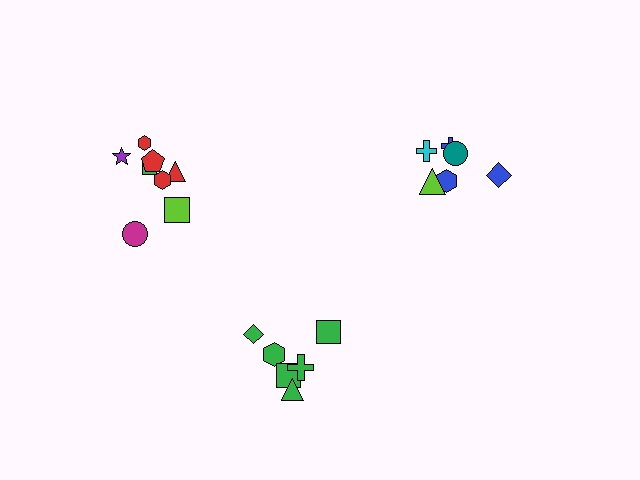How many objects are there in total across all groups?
There are 20 objects.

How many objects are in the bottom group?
There are 6 objects.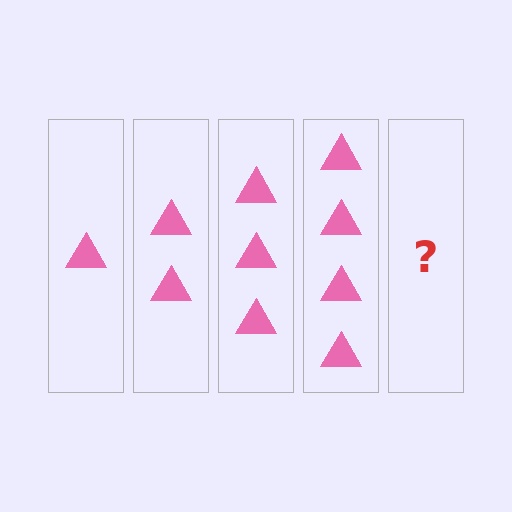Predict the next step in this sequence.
The next step is 5 triangles.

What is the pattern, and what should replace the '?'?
The pattern is that each step adds one more triangle. The '?' should be 5 triangles.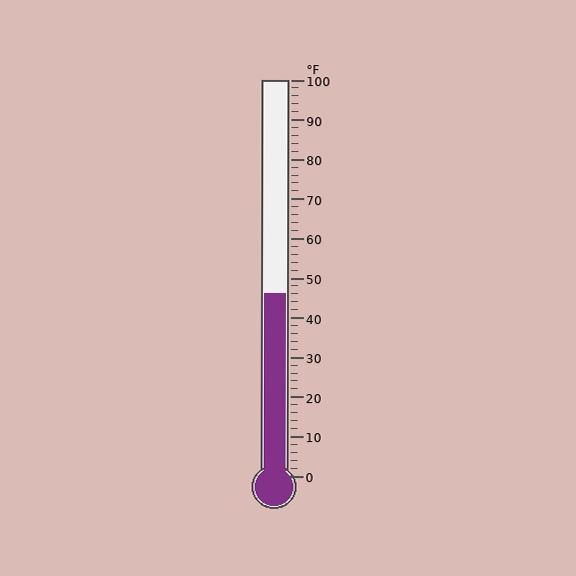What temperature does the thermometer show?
The thermometer shows approximately 46°F.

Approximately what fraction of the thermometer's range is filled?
The thermometer is filled to approximately 45% of its range.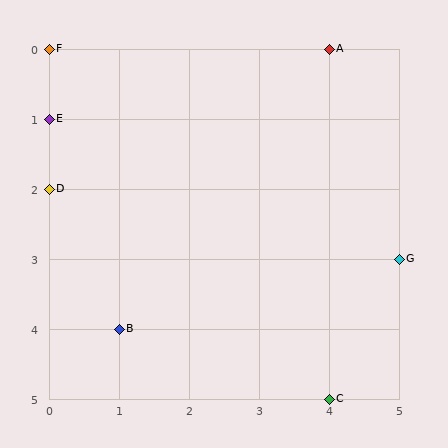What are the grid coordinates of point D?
Point D is at grid coordinates (0, 2).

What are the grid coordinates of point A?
Point A is at grid coordinates (4, 0).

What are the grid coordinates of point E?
Point E is at grid coordinates (0, 1).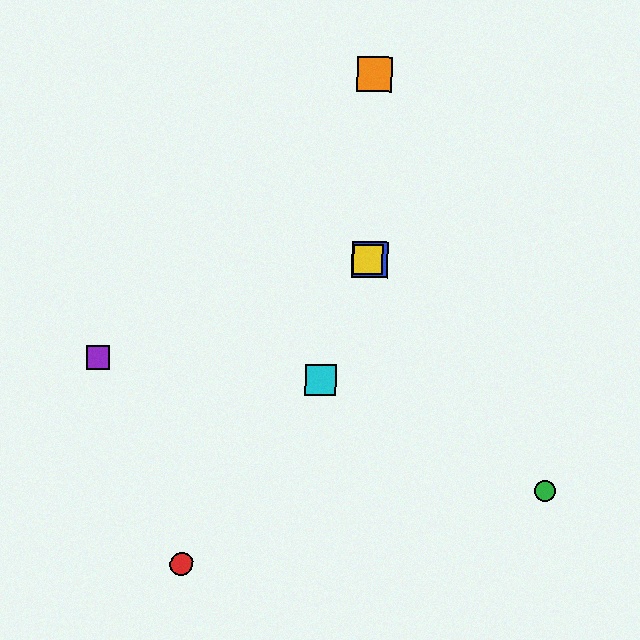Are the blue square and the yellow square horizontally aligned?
Yes, both are at y≈260.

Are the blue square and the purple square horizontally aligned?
No, the blue square is at y≈260 and the purple square is at y≈358.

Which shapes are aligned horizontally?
The blue square, the yellow square are aligned horizontally.